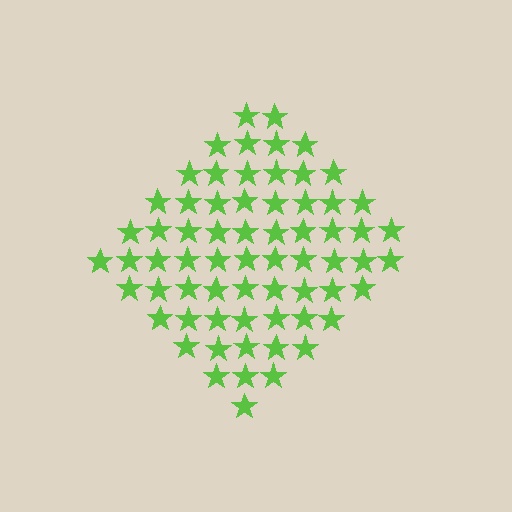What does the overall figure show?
The overall figure shows a diamond.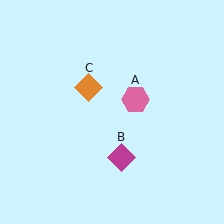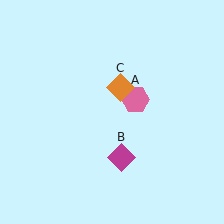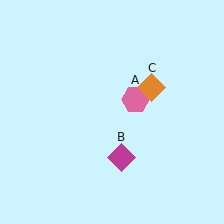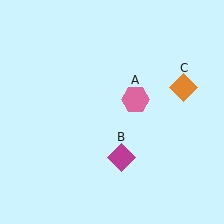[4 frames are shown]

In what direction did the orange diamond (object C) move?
The orange diamond (object C) moved right.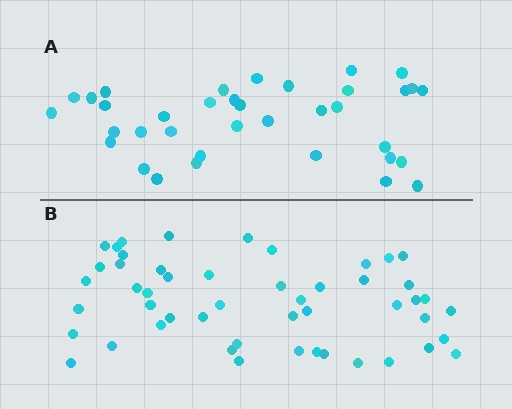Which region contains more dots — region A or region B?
Region B (the bottom region) has more dots.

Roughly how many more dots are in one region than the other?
Region B has approximately 15 more dots than region A.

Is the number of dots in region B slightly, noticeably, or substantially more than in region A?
Region B has noticeably more, but not dramatically so. The ratio is roughly 1.4 to 1.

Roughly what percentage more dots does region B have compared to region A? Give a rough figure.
About 40% more.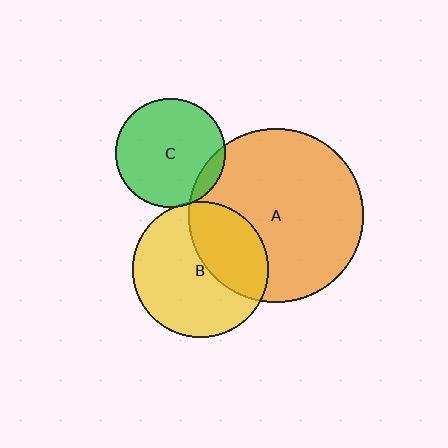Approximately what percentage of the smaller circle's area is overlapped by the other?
Approximately 10%.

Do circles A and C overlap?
Yes.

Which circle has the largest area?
Circle A (orange).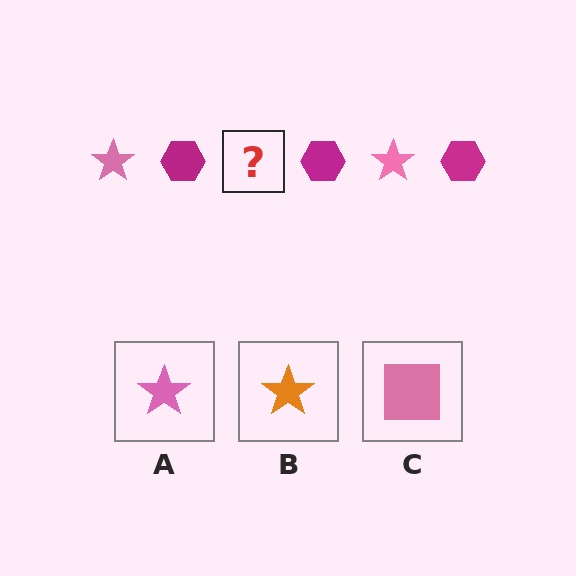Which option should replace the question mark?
Option A.